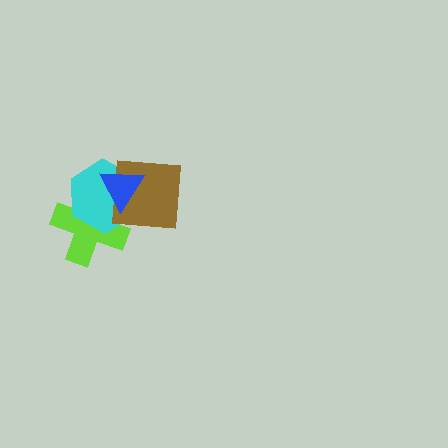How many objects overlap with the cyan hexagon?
3 objects overlap with the cyan hexagon.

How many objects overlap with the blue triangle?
3 objects overlap with the blue triangle.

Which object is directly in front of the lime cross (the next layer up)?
The cyan hexagon is directly in front of the lime cross.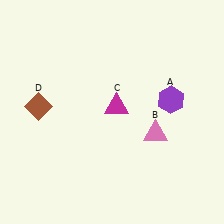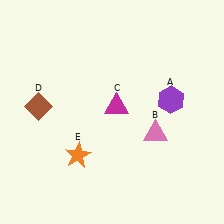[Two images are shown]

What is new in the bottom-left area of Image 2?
An orange star (E) was added in the bottom-left area of Image 2.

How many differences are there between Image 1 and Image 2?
There is 1 difference between the two images.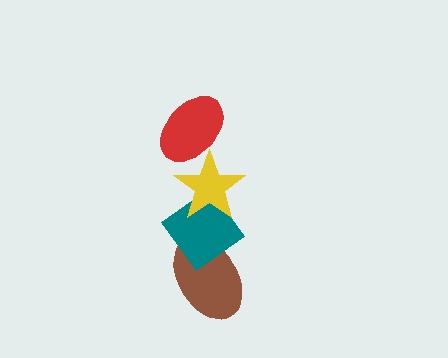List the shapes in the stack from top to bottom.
From top to bottom: the red ellipse, the yellow star, the teal diamond, the brown ellipse.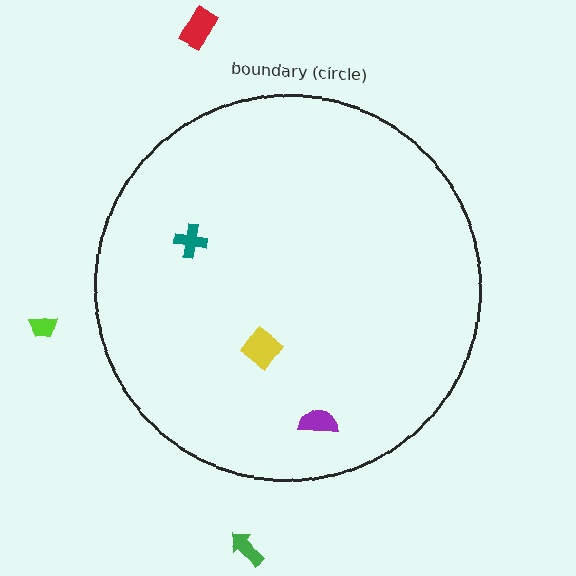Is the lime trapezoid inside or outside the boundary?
Outside.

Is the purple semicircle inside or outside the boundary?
Inside.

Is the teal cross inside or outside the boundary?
Inside.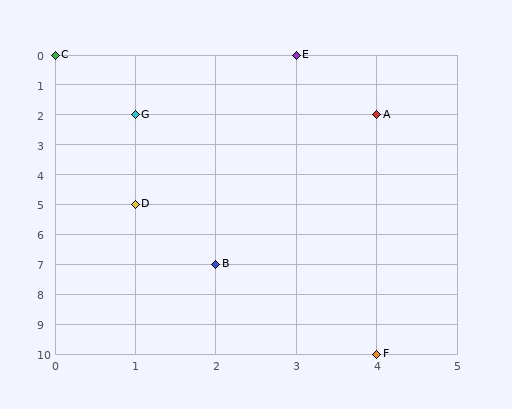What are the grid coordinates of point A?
Point A is at grid coordinates (4, 2).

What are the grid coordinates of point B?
Point B is at grid coordinates (2, 7).